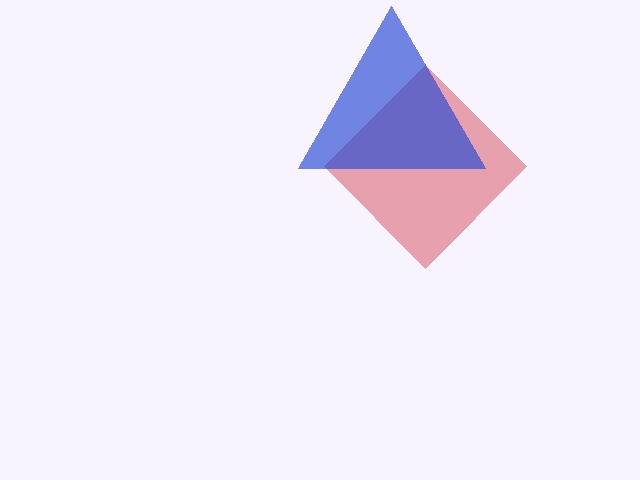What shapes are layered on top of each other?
The layered shapes are: a red diamond, a blue triangle.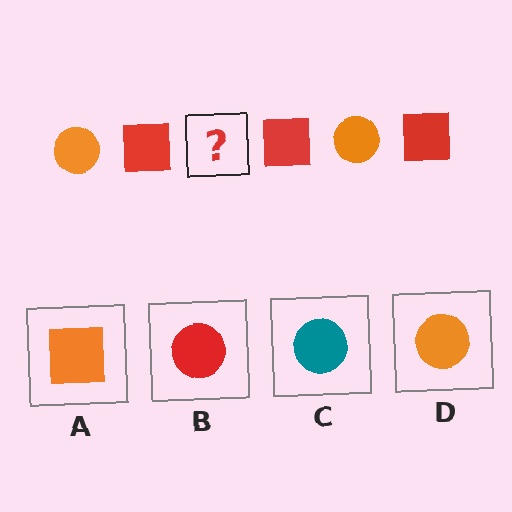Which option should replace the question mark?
Option D.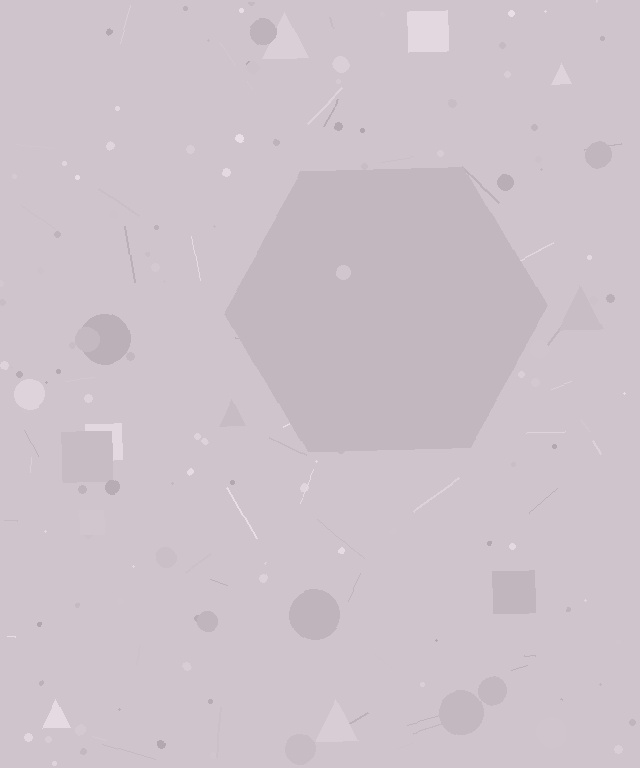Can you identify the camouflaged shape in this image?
The camouflaged shape is a hexagon.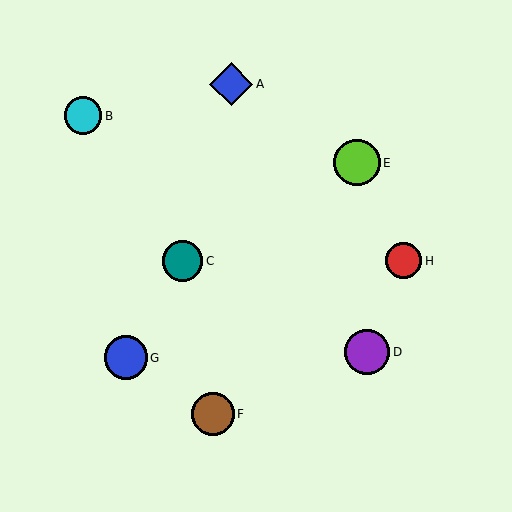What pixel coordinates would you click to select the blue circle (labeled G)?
Click at (126, 358) to select the blue circle G.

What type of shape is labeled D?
Shape D is a purple circle.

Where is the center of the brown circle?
The center of the brown circle is at (213, 414).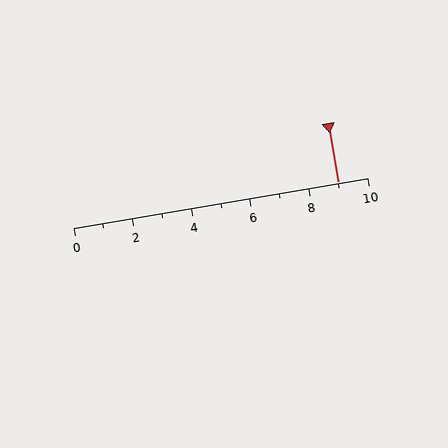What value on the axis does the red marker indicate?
The marker indicates approximately 9.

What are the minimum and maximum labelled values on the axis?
The axis runs from 0 to 10.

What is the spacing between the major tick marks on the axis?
The major ticks are spaced 2 apart.